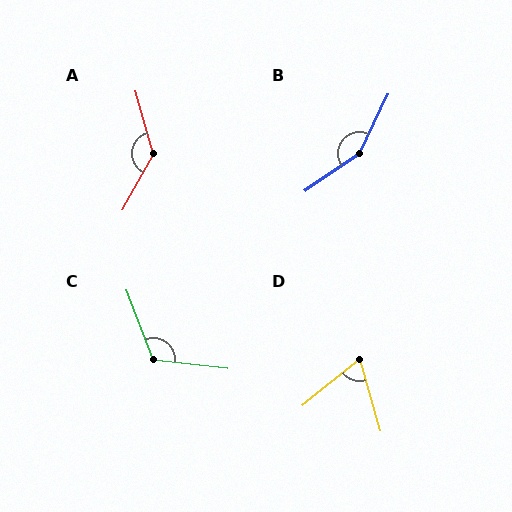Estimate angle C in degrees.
Approximately 117 degrees.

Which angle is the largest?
B, at approximately 150 degrees.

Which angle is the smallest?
D, at approximately 67 degrees.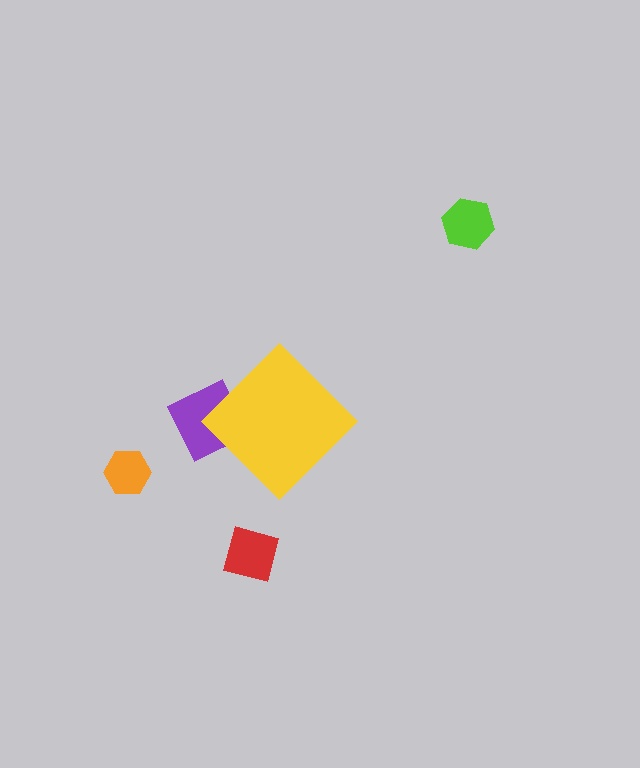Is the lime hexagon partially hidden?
No, the lime hexagon is fully visible.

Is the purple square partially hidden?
Yes, the purple square is partially hidden behind the yellow diamond.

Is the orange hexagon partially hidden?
No, the orange hexagon is fully visible.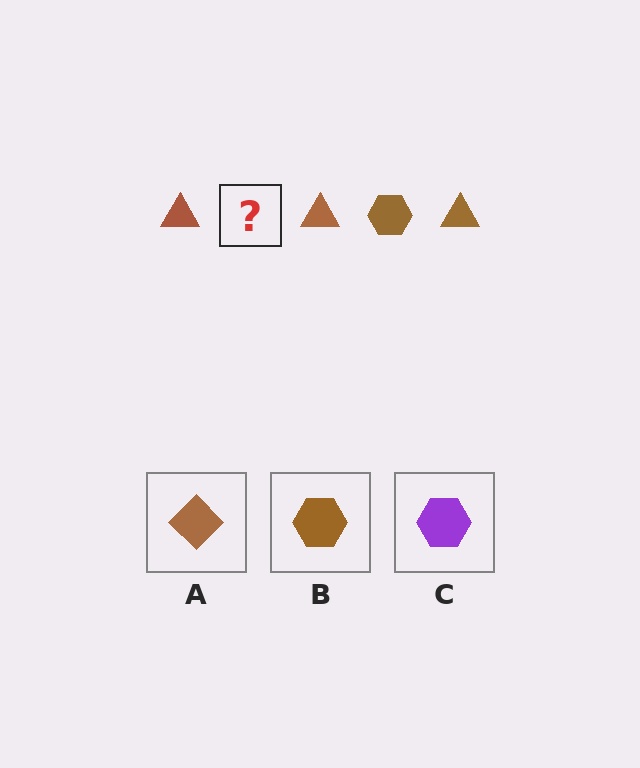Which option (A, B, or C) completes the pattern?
B.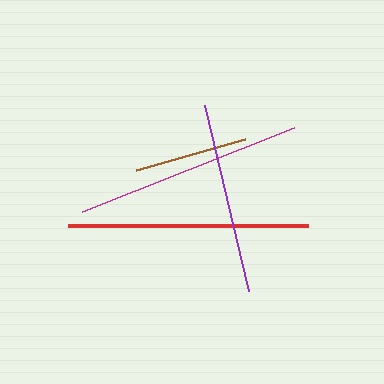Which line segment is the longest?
The red line is the longest at approximately 240 pixels.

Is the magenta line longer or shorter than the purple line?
The magenta line is longer than the purple line.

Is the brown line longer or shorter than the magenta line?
The magenta line is longer than the brown line.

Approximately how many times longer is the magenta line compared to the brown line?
The magenta line is approximately 2.0 times the length of the brown line.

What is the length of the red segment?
The red segment is approximately 240 pixels long.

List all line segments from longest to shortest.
From longest to shortest: red, magenta, purple, brown.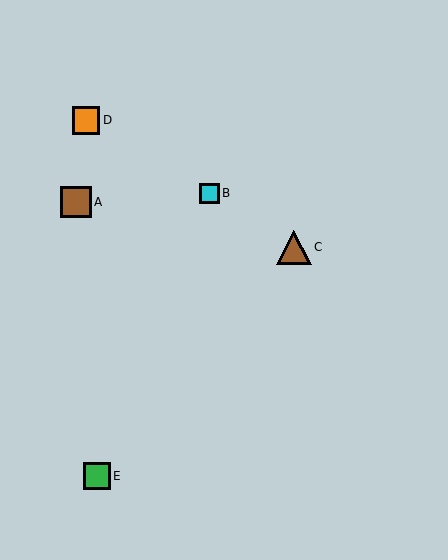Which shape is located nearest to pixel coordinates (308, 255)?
The brown triangle (labeled C) at (294, 247) is nearest to that location.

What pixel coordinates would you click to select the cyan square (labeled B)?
Click at (209, 193) to select the cyan square B.